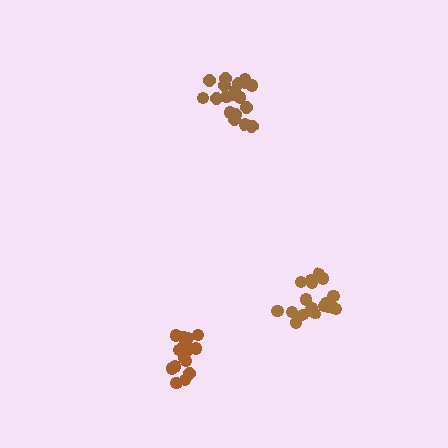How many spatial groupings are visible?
There are 3 spatial groupings.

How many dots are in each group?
Group 1: 16 dots, Group 2: 19 dots, Group 3: 19 dots (54 total).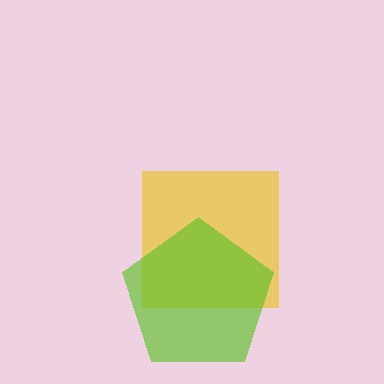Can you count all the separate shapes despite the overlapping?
Yes, there are 2 separate shapes.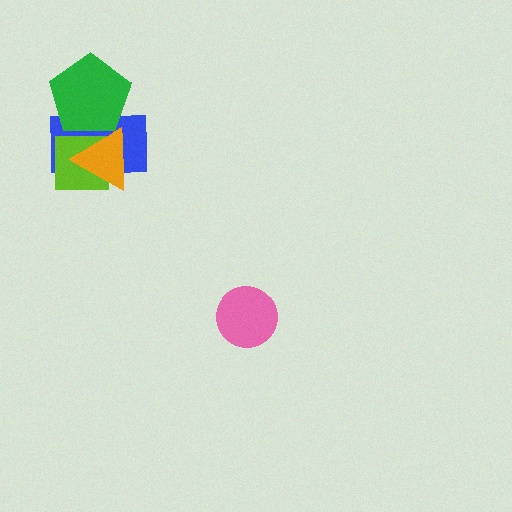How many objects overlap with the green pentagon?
2 objects overlap with the green pentagon.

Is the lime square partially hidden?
Yes, it is partially covered by another shape.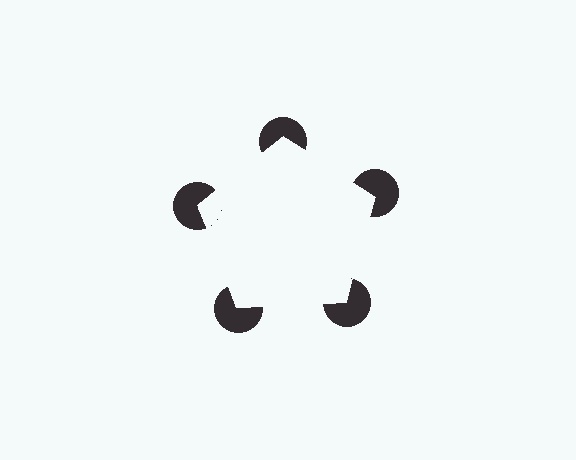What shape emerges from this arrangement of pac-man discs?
An illusory pentagon — its edges are inferred from the aligned wedge cuts in the pac-man discs, not physically drawn.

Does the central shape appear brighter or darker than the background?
It typically appears slightly brighter than the background, even though no actual brightness change is drawn.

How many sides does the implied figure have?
5 sides.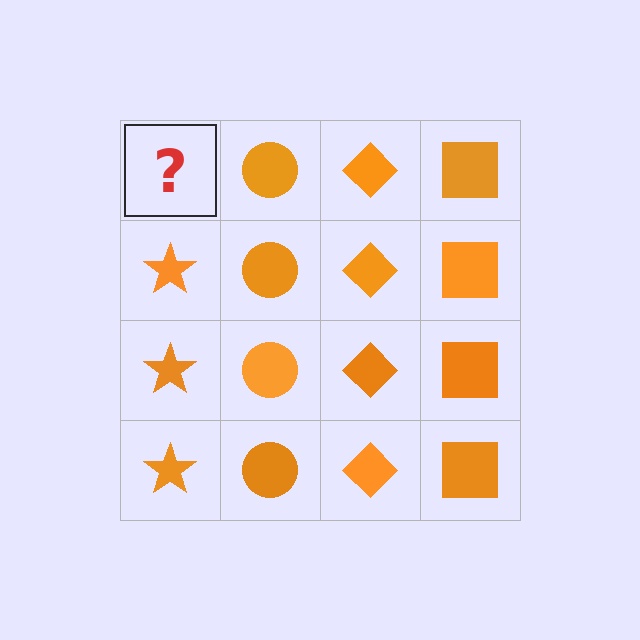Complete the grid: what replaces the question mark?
The question mark should be replaced with an orange star.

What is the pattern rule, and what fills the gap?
The rule is that each column has a consistent shape. The gap should be filled with an orange star.